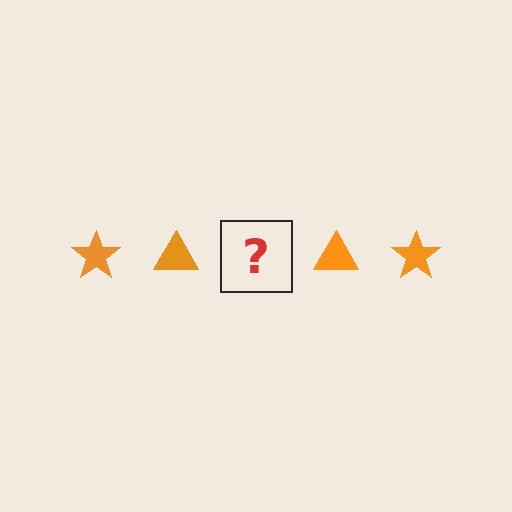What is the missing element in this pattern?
The missing element is an orange star.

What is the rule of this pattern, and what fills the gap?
The rule is that the pattern cycles through star, triangle shapes in orange. The gap should be filled with an orange star.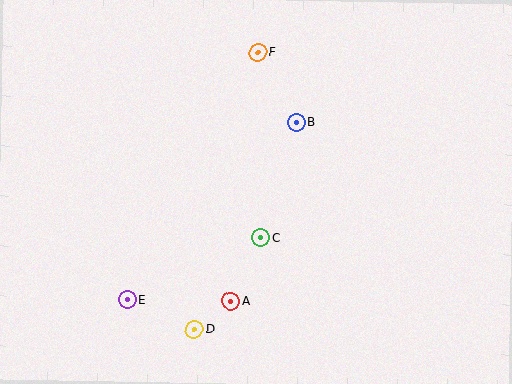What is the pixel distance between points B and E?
The distance between B and E is 245 pixels.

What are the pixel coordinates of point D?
Point D is at (194, 329).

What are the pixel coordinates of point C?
Point C is at (261, 238).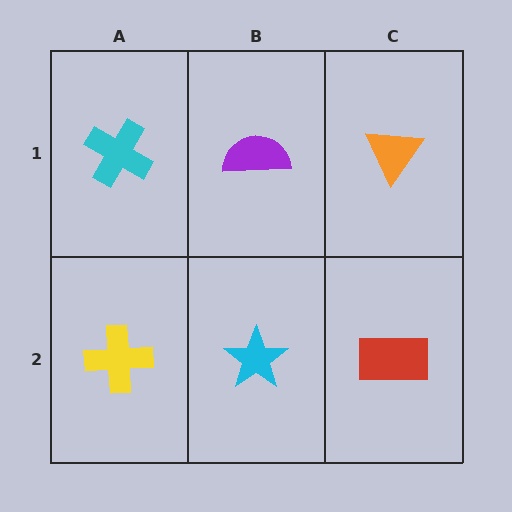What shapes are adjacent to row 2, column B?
A purple semicircle (row 1, column B), a yellow cross (row 2, column A), a red rectangle (row 2, column C).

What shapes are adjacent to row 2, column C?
An orange triangle (row 1, column C), a cyan star (row 2, column B).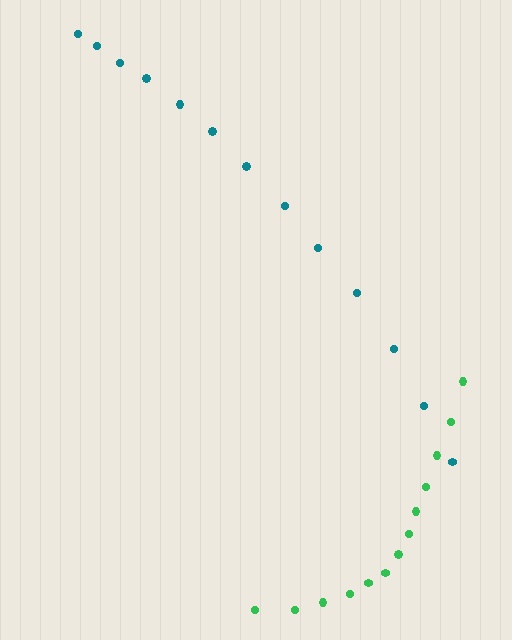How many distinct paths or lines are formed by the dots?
There are 2 distinct paths.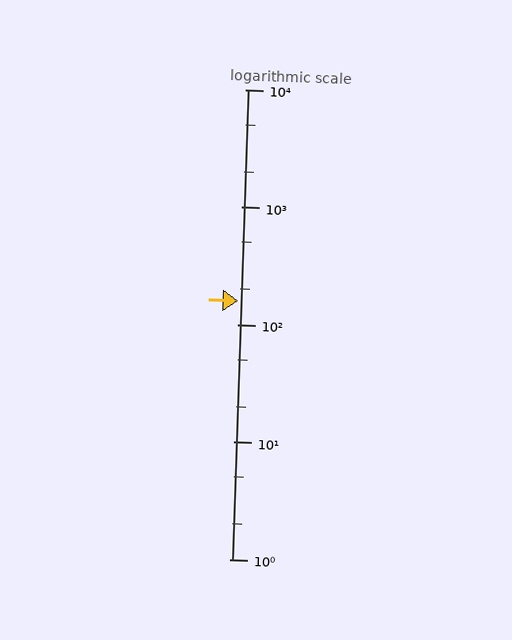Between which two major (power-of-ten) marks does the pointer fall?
The pointer is between 100 and 1000.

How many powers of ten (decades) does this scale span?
The scale spans 4 decades, from 1 to 10000.